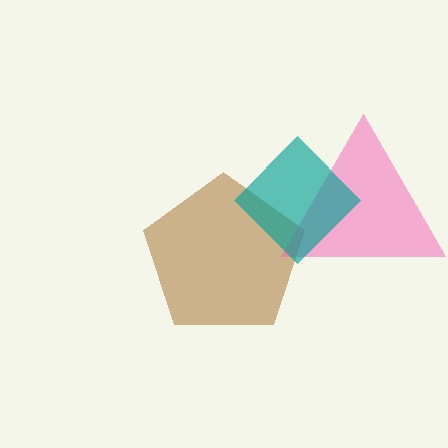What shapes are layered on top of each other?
The layered shapes are: a brown pentagon, a pink triangle, a teal diamond.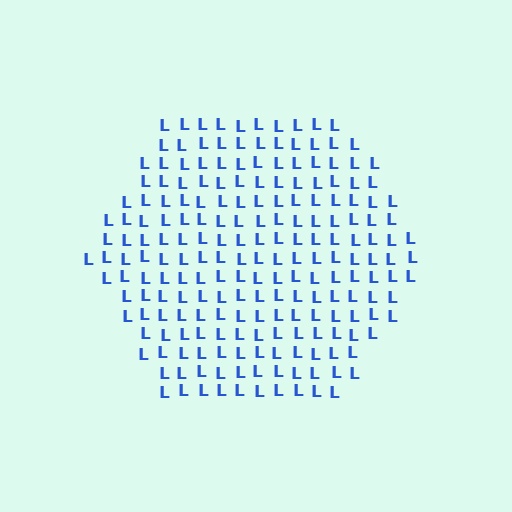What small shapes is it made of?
It is made of small letter L's.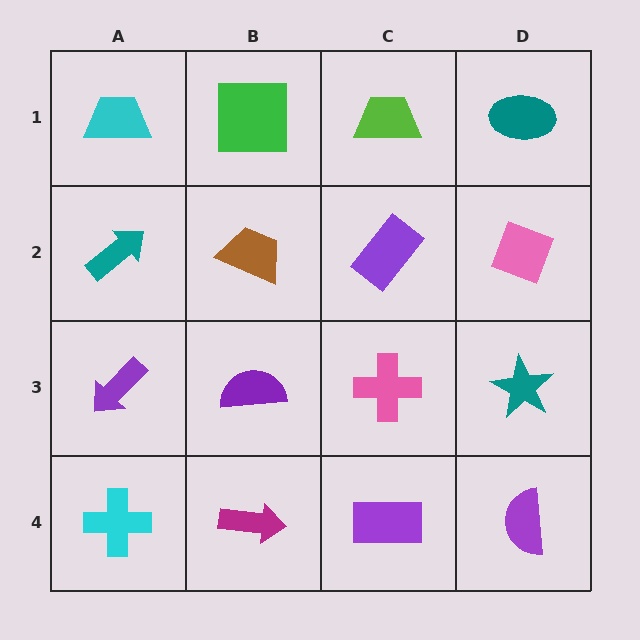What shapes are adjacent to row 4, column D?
A teal star (row 3, column D), a purple rectangle (row 4, column C).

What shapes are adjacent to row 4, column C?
A pink cross (row 3, column C), a magenta arrow (row 4, column B), a purple semicircle (row 4, column D).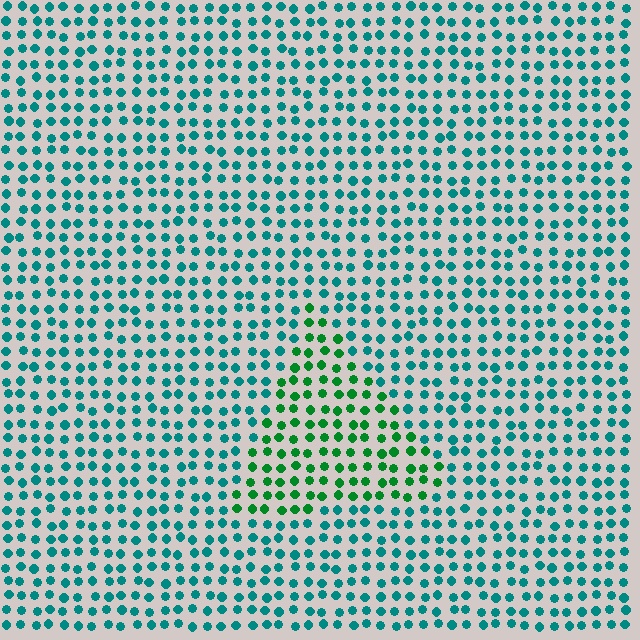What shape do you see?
I see a triangle.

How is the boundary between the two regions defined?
The boundary is defined purely by a slight shift in hue (about 42 degrees). Spacing, size, and orientation are identical on both sides.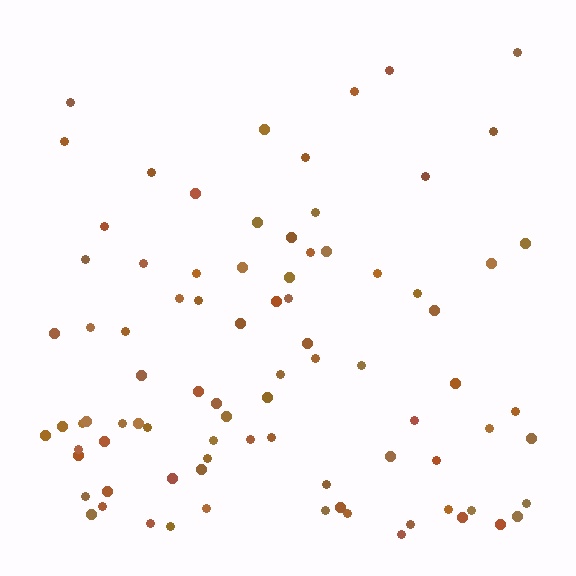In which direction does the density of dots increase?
From top to bottom, with the bottom side densest.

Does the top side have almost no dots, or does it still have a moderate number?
Still a moderate number, just noticeably fewer than the bottom.